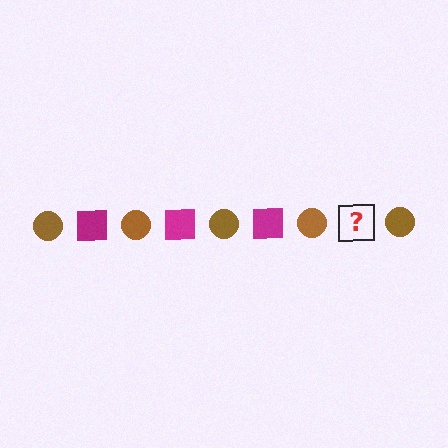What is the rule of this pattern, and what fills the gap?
The rule is that the pattern alternates between brown circle and magenta square. The gap should be filled with a magenta square.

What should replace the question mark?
The question mark should be replaced with a magenta square.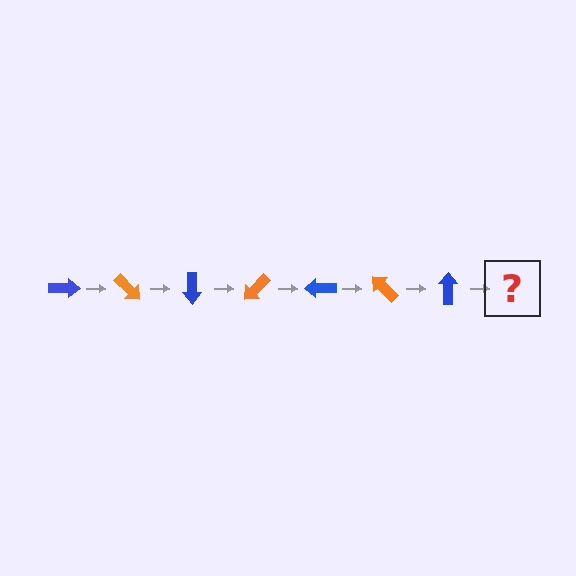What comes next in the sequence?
The next element should be an orange arrow, rotated 315 degrees from the start.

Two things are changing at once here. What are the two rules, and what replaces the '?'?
The two rules are that it rotates 45 degrees each step and the color cycles through blue and orange. The '?' should be an orange arrow, rotated 315 degrees from the start.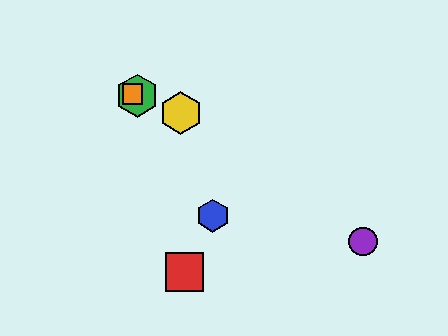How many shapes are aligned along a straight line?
3 shapes (the green hexagon, the yellow hexagon, the orange square) are aligned along a straight line.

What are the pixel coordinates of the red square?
The red square is at (184, 272).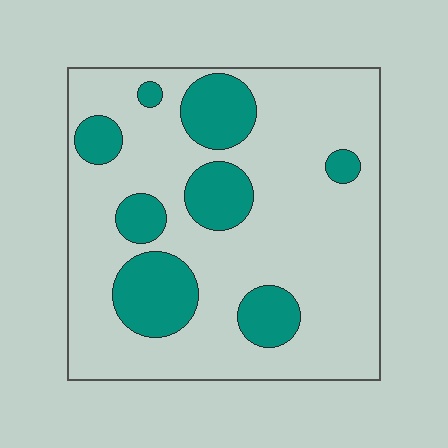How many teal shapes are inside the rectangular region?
8.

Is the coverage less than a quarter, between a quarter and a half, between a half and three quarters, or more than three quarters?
Less than a quarter.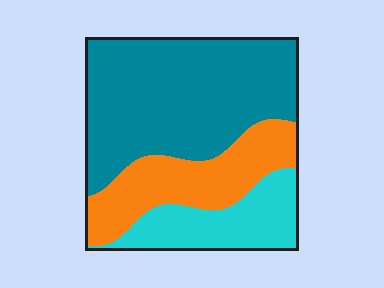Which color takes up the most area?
Teal, at roughly 55%.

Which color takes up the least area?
Cyan, at roughly 20%.